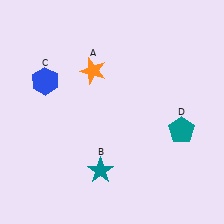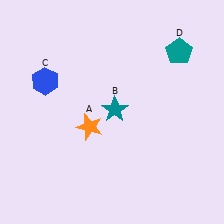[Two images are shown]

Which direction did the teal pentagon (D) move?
The teal pentagon (D) moved up.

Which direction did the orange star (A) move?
The orange star (A) moved down.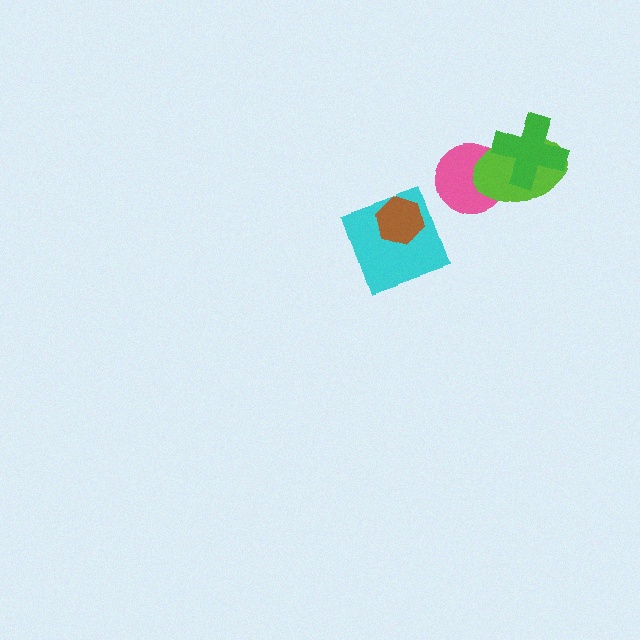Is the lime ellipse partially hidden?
Yes, it is partially covered by another shape.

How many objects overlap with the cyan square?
1 object overlaps with the cyan square.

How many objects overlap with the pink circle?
2 objects overlap with the pink circle.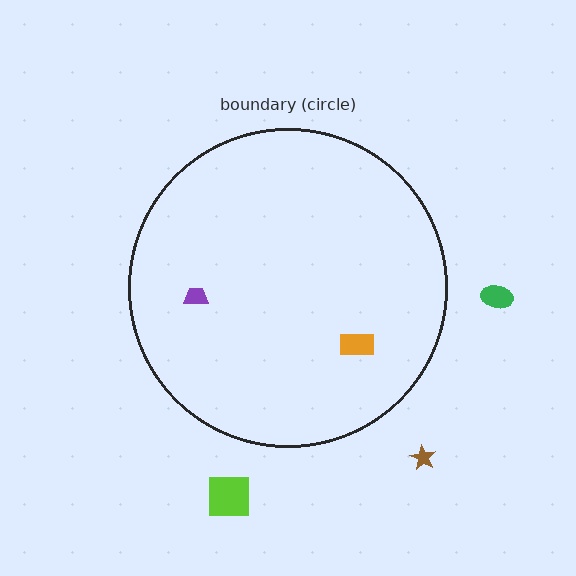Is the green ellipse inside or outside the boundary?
Outside.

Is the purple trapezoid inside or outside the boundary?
Inside.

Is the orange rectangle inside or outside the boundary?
Inside.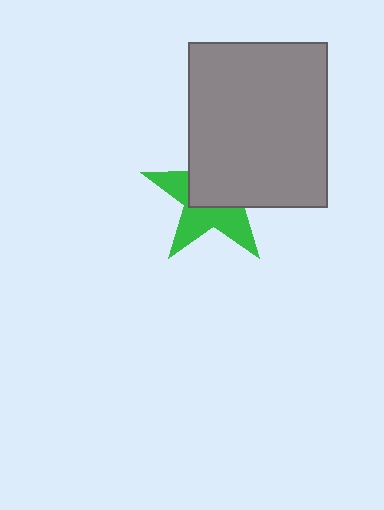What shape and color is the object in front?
The object in front is a gray rectangle.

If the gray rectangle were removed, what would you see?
You would see the complete green star.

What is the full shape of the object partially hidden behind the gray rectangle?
The partially hidden object is a green star.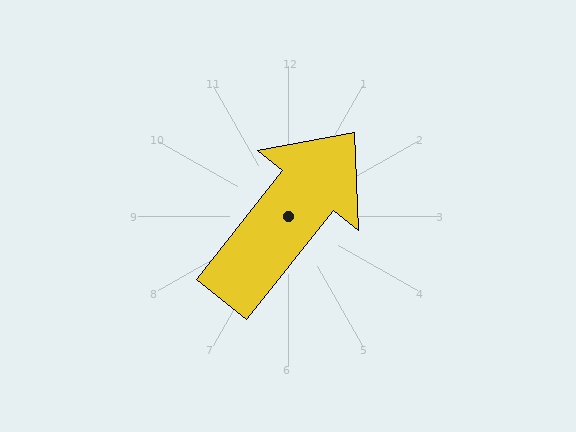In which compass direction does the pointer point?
Northeast.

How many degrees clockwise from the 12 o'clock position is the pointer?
Approximately 38 degrees.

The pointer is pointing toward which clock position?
Roughly 1 o'clock.